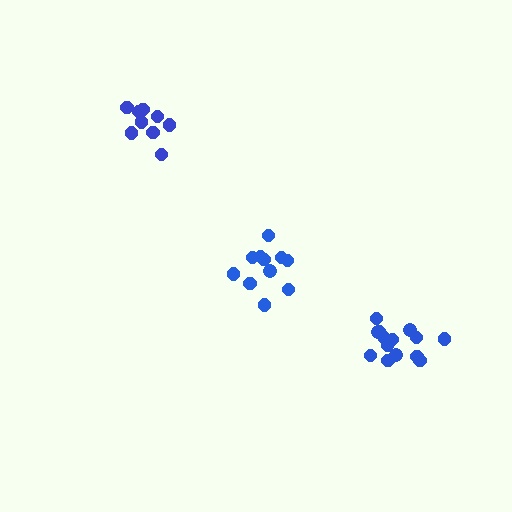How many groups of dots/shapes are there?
There are 3 groups.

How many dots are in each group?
Group 1: 11 dots, Group 2: 14 dots, Group 3: 9 dots (34 total).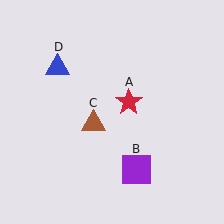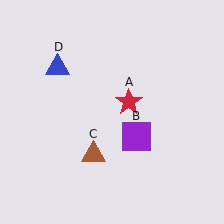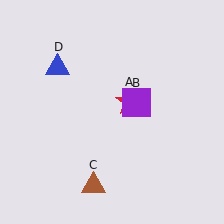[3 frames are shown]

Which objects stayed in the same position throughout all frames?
Red star (object A) and blue triangle (object D) remained stationary.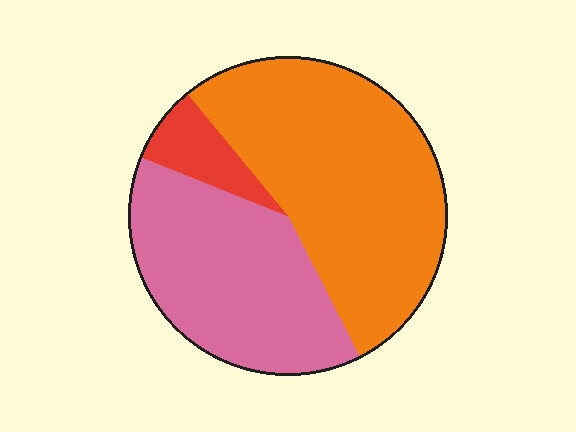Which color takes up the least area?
Red, at roughly 10%.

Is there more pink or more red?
Pink.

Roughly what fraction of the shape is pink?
Pink takes up between a quarter and a half of the shape.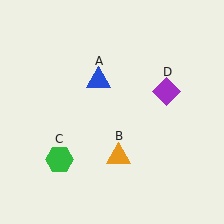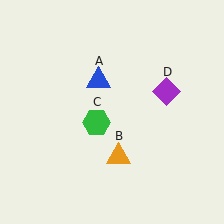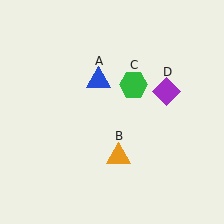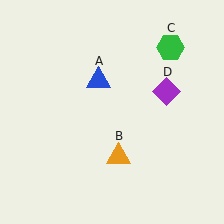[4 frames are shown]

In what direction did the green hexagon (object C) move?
The green hexagon (object C) moved up and to the right.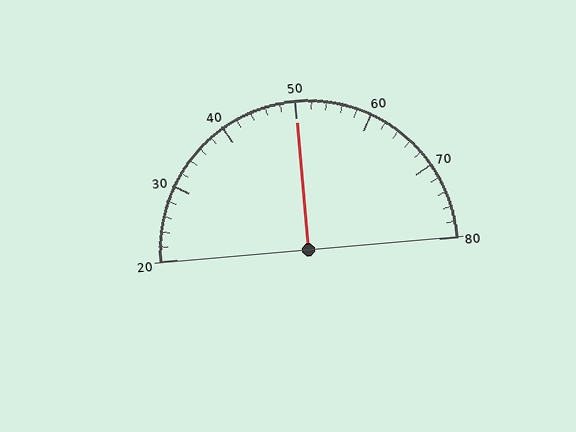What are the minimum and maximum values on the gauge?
The gauge ranges from 20 to 80.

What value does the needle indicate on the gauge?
The needle indicates approximately 50.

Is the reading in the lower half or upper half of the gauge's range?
The reading is in the upper half of the range (20 to 80).